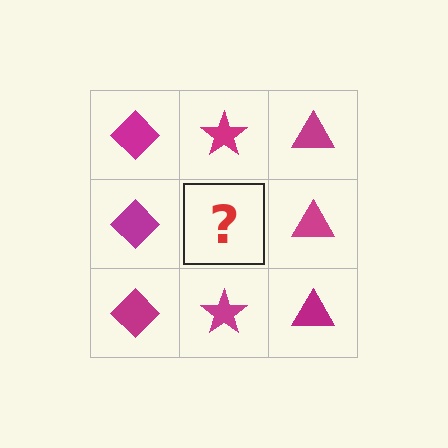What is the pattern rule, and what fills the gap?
The rule is that each column has a consistent shape. The gap should be filled with a magenta star.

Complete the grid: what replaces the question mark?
The question mark should be replaced with a magenta star.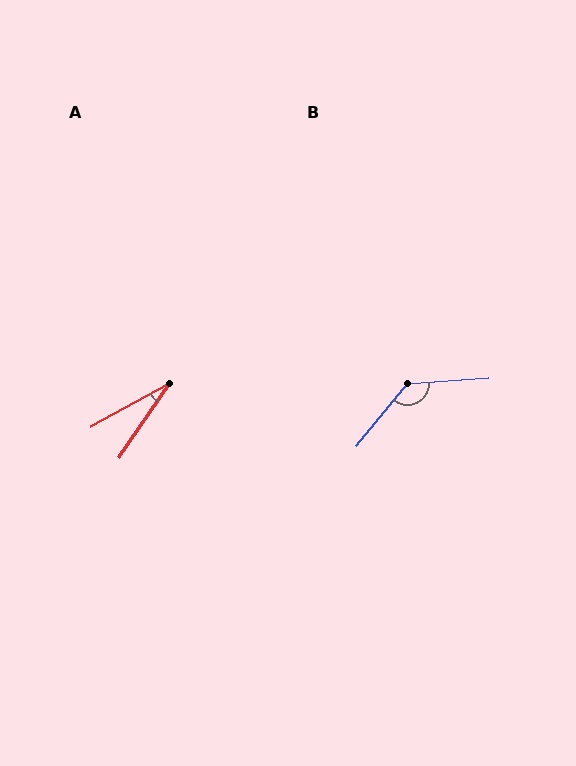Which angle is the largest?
B, at approximately 133 degrees.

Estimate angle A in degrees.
Approximately 27 degrees.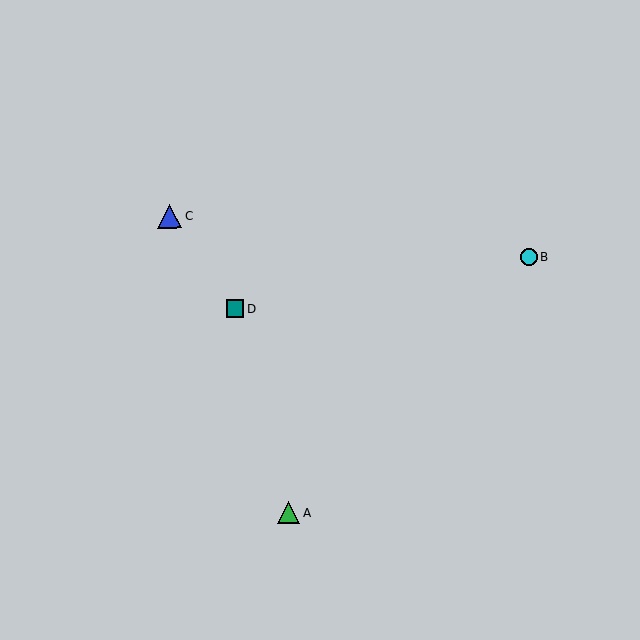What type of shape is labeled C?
Shape C is a blue triangle.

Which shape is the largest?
The blue triangle (labeled C) is the largest.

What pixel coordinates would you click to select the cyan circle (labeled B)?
Click at (529, 257) to select the cyan circle B.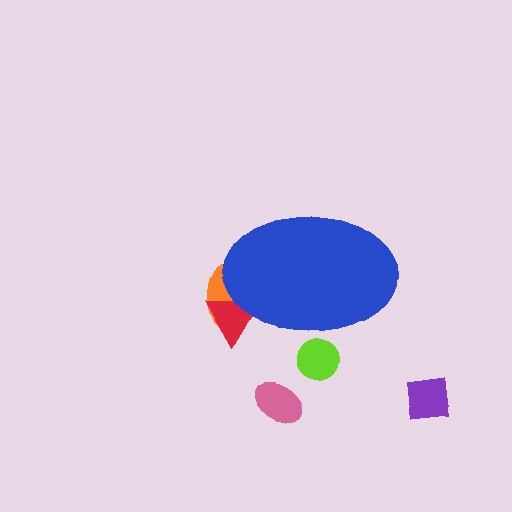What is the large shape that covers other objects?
A blue ellipse.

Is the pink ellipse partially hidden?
No, the pink ellipse is fully visible.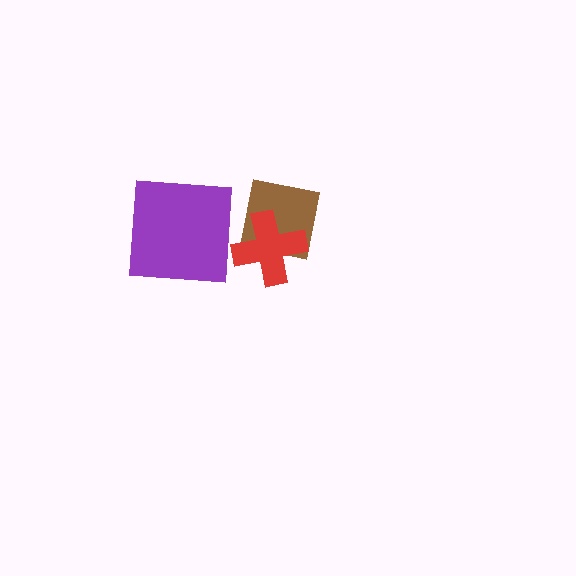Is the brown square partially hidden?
Yes, it is partially covered by another shape.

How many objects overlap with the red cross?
1 object overlaps with the red cross.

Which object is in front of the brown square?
The red cross is in front of the brown square.